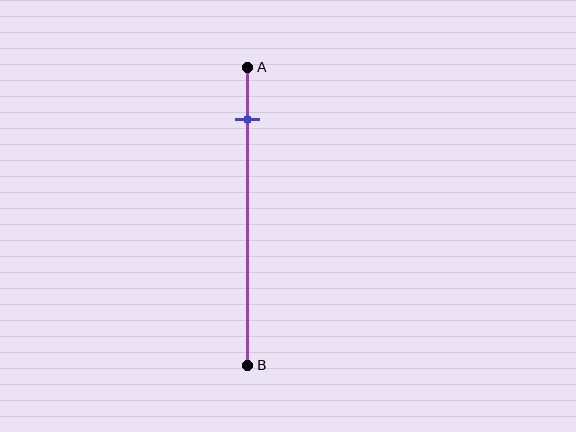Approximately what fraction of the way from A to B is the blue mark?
The blue mark is approximately 20% of the way from A to B.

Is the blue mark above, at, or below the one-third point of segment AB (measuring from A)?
The blue mark is above the one-third point of segment AB.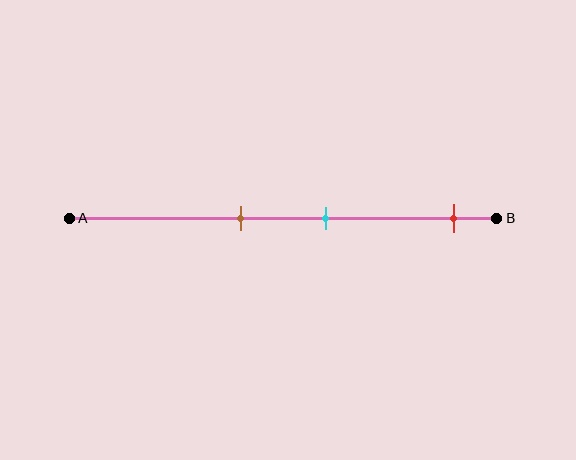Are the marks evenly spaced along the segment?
No, the marks are not evenly spaced.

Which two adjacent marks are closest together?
The brown and cyan marks are the closest adjacent pair.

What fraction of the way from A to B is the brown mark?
The brown mark is approximately 40% (0.4) of the way from A to B.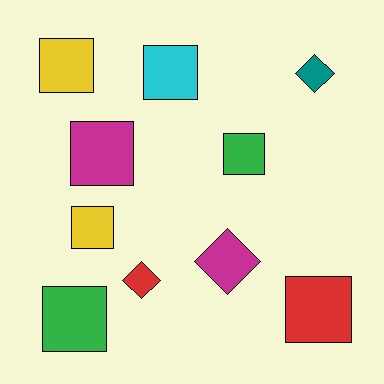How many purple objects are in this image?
There are no purple objects.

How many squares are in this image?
There are 7 squares.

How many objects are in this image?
There are 10 objects.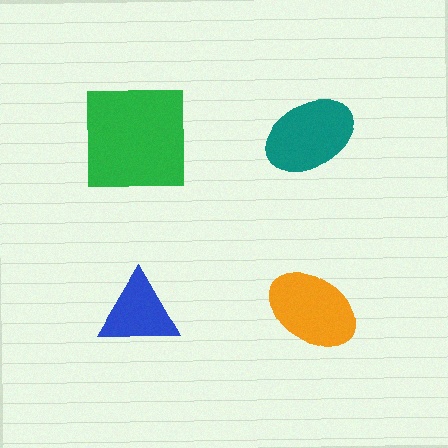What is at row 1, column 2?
A teal ellipse.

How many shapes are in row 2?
2 shapes.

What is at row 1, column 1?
A green square.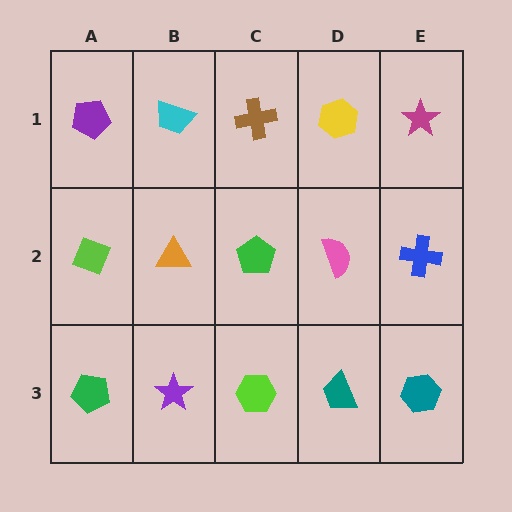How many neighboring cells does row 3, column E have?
2.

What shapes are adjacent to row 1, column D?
A pink semicircle (row 2, column D), a brown cross (row 1, column C), a magenta star (row 1, column E).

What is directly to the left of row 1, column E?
A yellow hexagon.